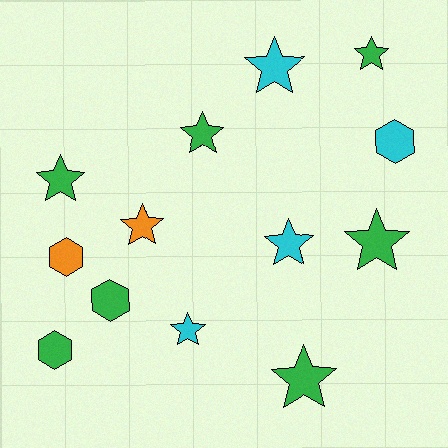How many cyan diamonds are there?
There are no cyan diamonds.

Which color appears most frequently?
Green, with 7 objects.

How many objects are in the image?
There are 13 objects.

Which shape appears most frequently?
Star, with 9 objects.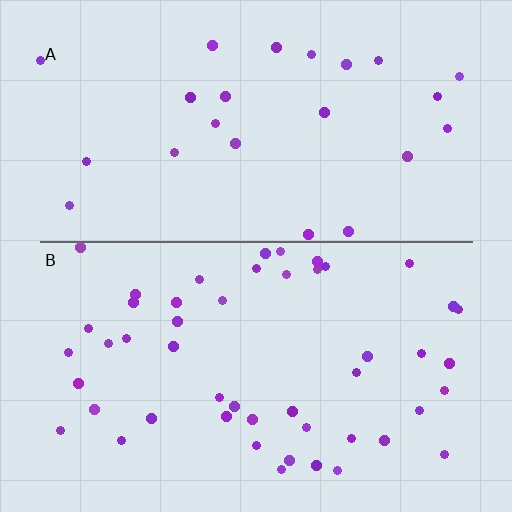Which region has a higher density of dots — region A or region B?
B (the bottom).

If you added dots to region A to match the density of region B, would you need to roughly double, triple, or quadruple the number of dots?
Approximately double.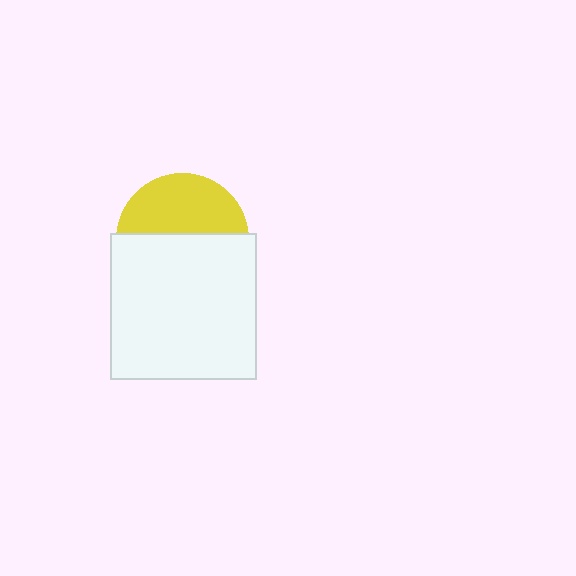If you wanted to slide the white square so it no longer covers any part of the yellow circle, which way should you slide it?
Slide it down — that is the most direct way to separate the two shapes.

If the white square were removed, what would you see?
You would see the complete yellow circle.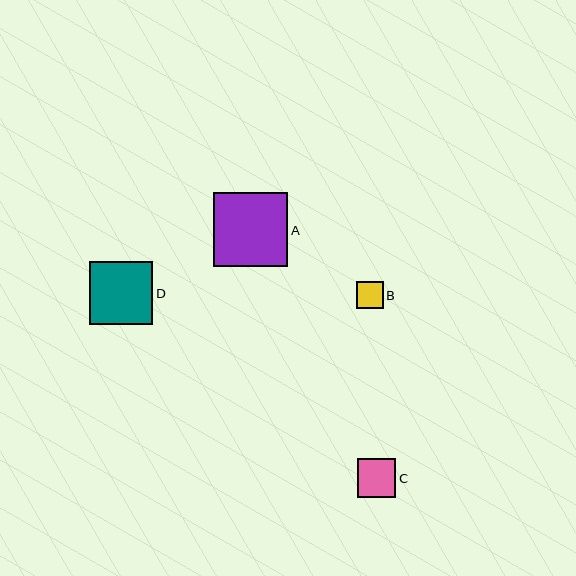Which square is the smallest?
Square B is the smallest with a size of approximately 27 pixels.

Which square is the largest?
Square A is the largest with a size of approximately 74 pixels.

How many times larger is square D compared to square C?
Square D is approximately 1.6 times the size of square C.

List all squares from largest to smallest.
From largest to smallest: A, D, C, B.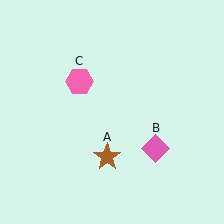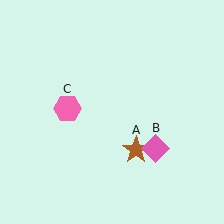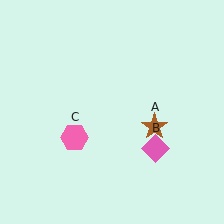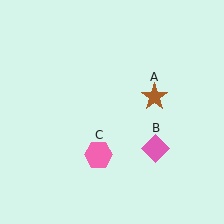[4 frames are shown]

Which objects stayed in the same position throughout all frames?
Pink diamond (object B) remained stationary.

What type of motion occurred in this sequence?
The brown star (object A), pink hexagon (object C) rotated counterclockwise around the center of the scene.